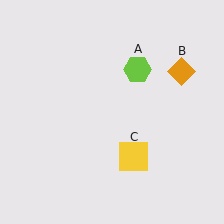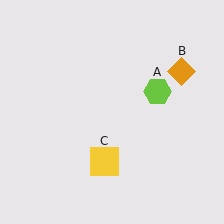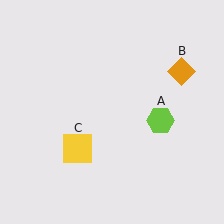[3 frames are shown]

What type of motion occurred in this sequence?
The lime hexagon (object A), yellow square (object C) rotated clockwise around the center of the scene.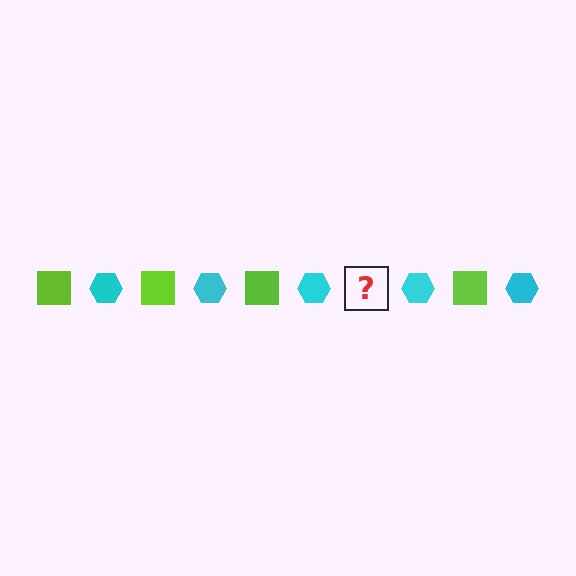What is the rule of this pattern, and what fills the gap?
The rule is that the pattern alternates between lime square and cyan hexagon. The gap should be filled with a lime square.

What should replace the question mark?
The question mark should be replaced with a lime square.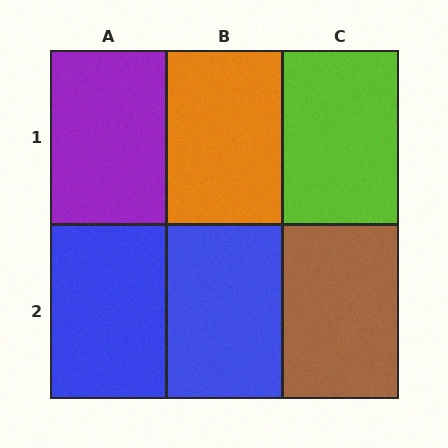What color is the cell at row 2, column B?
Blue.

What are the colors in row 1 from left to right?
Purple, orange, lime.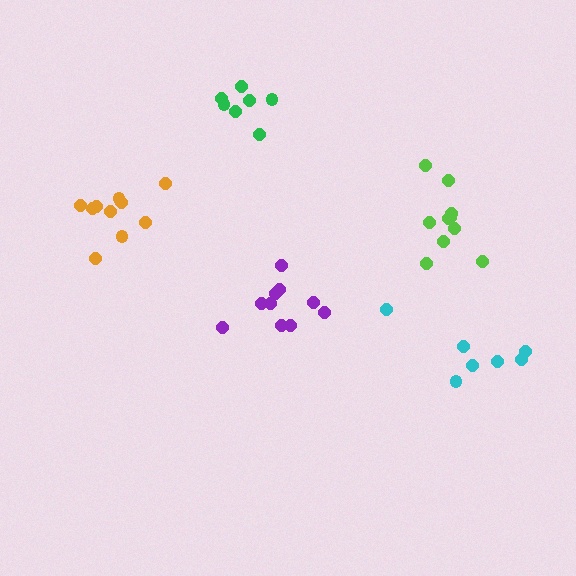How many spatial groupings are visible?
There are 5 spatial groupings.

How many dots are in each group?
Group 1: 10 dots, Group 2: 7 dots, Group 3: 10 dots, Group 4: 10 dots, Group 5: 7 dots (44 total).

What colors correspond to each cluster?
The clusters are colored: lime, green, orange, purple, cyan.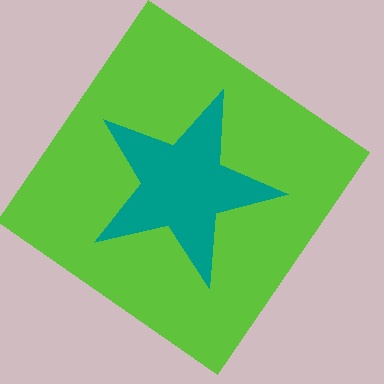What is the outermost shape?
The lime diamond.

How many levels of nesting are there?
2.